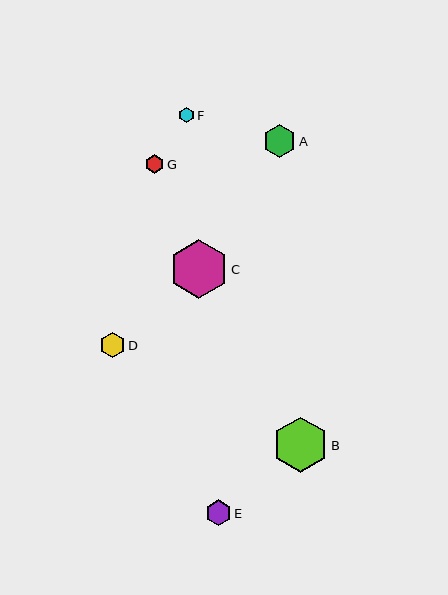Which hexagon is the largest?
Hexagon C is the largest with a size of approximately 59 pixels.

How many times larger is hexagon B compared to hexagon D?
Hexagon B is approximately 2.2 times the size of hexagon D.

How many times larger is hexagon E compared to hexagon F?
Hexagon E is approximately 1.7 times the size of hexagon F.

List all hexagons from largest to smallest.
From largest to smallest: C, B, A, E, D, G, F.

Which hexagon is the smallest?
Hexagon F is the smallest with a size of approximately 15 pixels.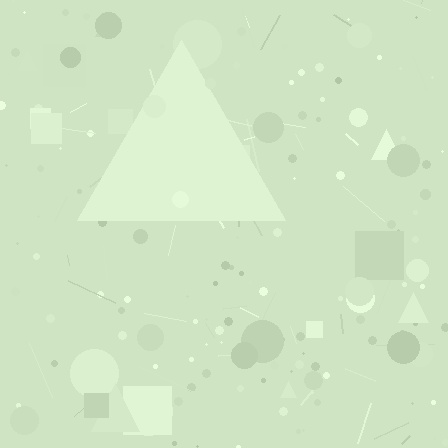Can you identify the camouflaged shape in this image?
The camouflaged shape is a triangle.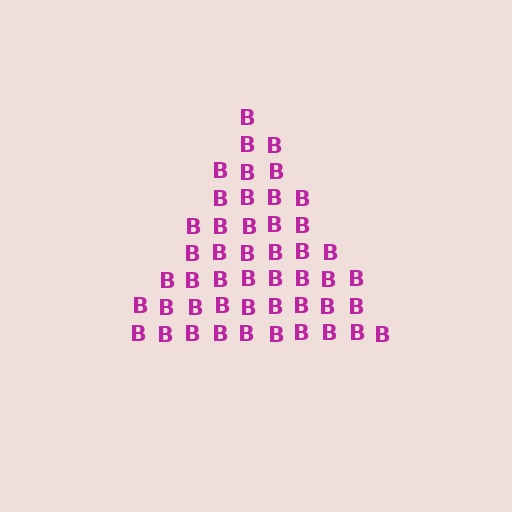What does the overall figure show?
The overall figure shows a triangle.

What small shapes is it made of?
It is made of small letter B's.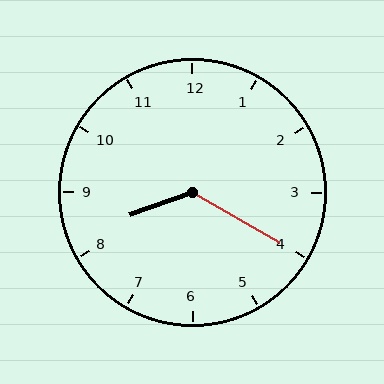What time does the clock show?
8:20.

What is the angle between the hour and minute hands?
Approximately 130 degrees.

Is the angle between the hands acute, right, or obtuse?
It is obtuse.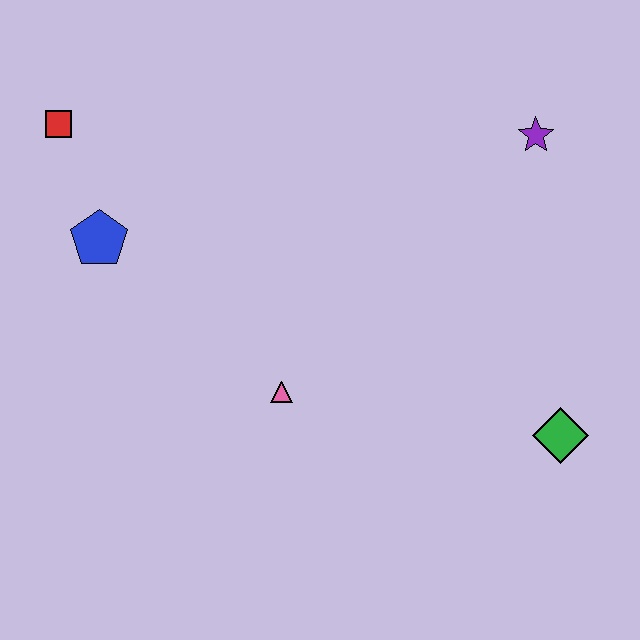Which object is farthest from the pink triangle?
The purple star is farthest from the pink triangle.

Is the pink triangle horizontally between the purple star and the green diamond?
No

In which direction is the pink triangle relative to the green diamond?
The pink triangle is to the left of the green diamond.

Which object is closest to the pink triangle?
The blue pentagon is closest to the pink triangle.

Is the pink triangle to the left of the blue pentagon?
No